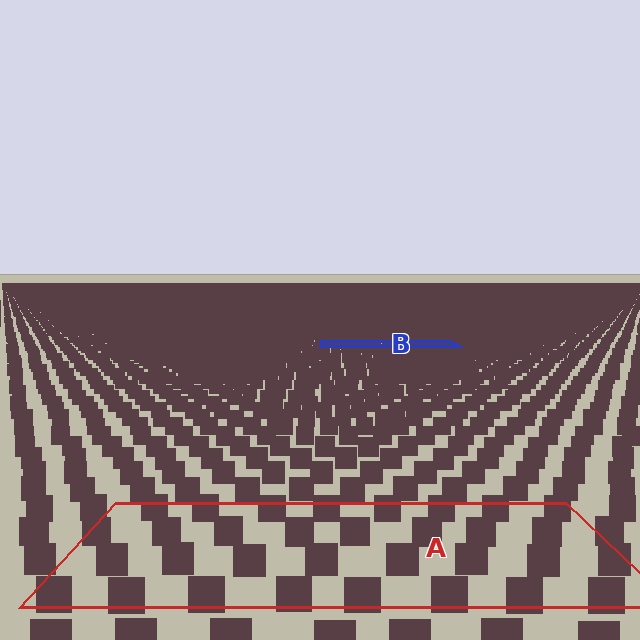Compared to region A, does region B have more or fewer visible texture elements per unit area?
Region B has more texture elements per unit area — they are packed more densely because it is farther away.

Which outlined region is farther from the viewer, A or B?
Region B is farther from the viewer — the texture elements inside it appear smaller and more densely packed.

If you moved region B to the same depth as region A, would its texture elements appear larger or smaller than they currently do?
They would appear larger. At a closer depth, the same texture elements are projected at a bigger on-screen size.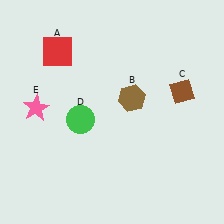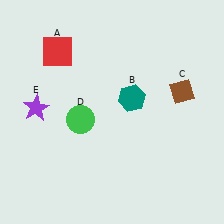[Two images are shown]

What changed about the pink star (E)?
In Image 1, E is pink. In Image 2, it changed to purple.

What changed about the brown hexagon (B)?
In Image 1, B is brown. In Image 2, it changed to teal.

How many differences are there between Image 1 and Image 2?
There are 2 differences between the two images.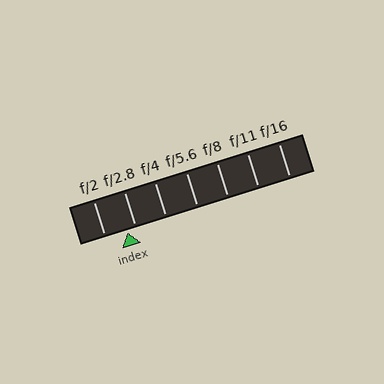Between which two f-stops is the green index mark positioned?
The index mark is between f/2 and f/2.8.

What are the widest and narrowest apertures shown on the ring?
The widest aperture shown is f/2 and the narrowest is f/16.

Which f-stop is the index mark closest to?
The index mark is closest to f/2.8.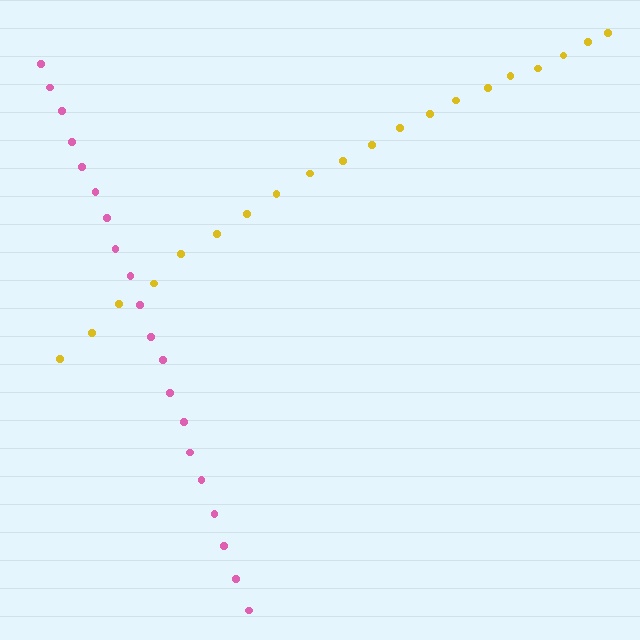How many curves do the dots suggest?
There are 2 distinct paths.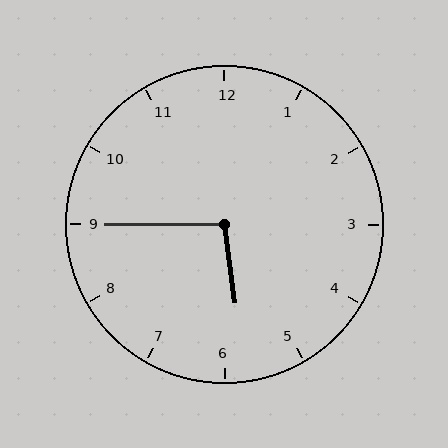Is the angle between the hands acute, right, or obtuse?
It is obtuse.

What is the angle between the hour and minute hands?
Approximately 98 degrees.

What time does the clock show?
5:45.